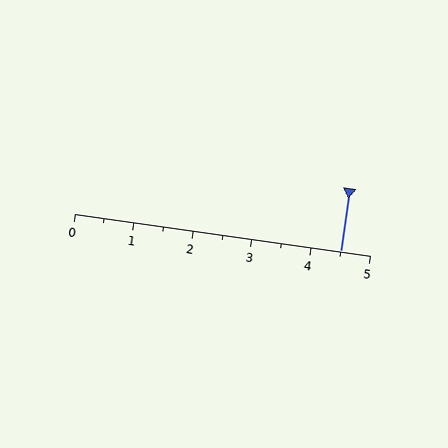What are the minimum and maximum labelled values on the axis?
The axis runs from 0 to 5.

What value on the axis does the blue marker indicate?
The marker indicates approximately 4.5.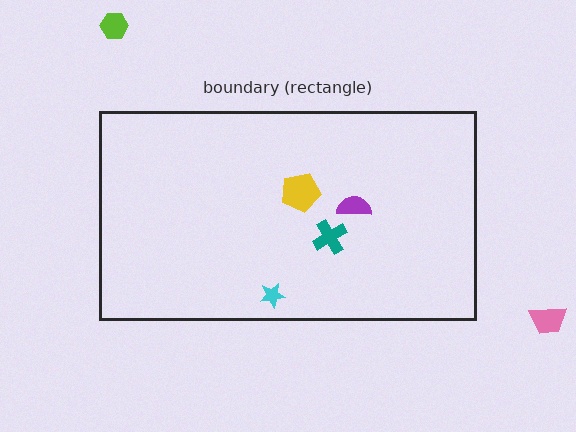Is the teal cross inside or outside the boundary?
Inside.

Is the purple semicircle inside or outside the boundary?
Inside.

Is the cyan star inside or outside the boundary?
Inside.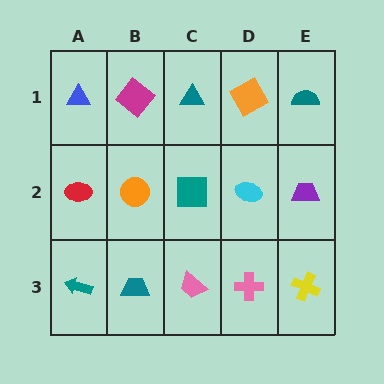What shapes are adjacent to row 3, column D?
A cyan ellipse (row 2, column D), a pink trapezoid (row 3, column C), a yellow cross (row 3, column E).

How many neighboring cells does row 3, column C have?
3.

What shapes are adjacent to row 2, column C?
A teal triangle (row 1, column C), a pink trapezoid (row 3, column C), an orange circle (row 2, column B), a cyan ellipse (row 2, column D).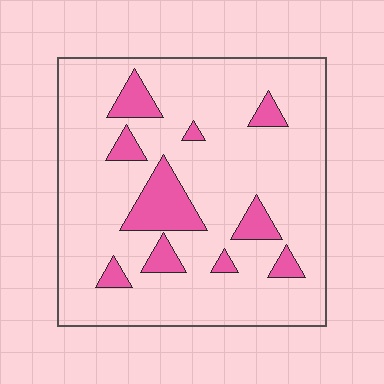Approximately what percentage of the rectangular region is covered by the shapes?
Approximately 15%.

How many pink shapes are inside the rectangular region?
10.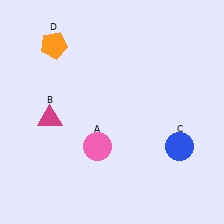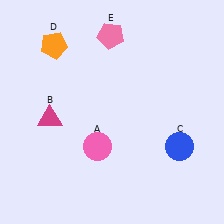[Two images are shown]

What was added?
A pink pentagon (E) was added in Image 2.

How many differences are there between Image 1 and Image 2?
There is 1 difference between the two images.